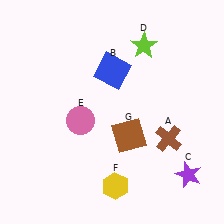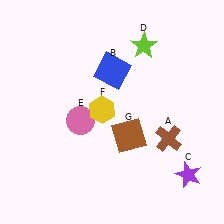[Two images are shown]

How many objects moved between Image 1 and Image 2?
1 object moved between the two images.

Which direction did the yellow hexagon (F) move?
The yellow hexagon (F) moved up.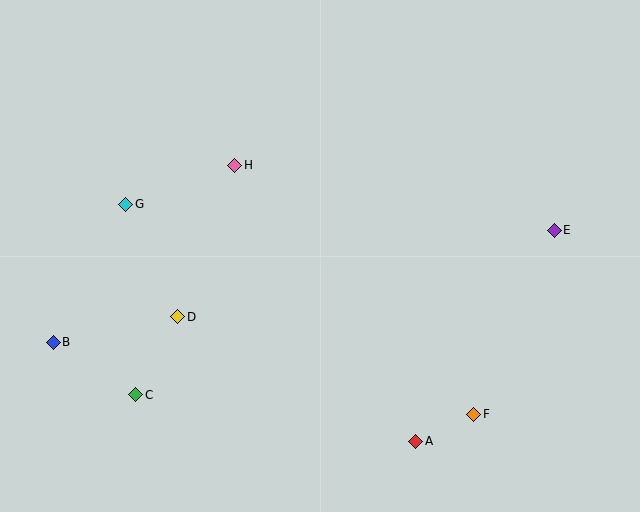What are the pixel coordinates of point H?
Point H is at (235, 165).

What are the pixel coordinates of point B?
Point B is at (53, 342).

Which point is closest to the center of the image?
Point H at (235, 165) is closest to the center.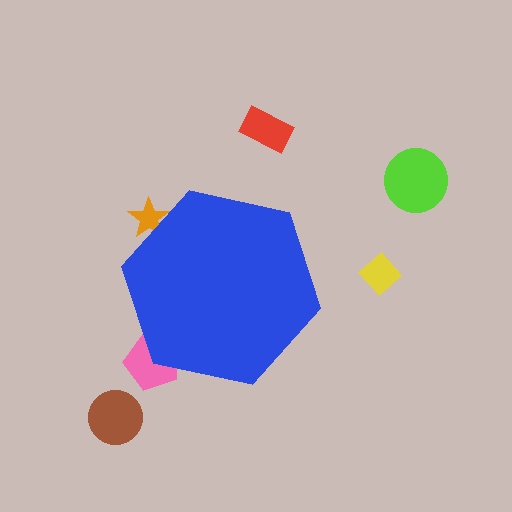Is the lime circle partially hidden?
No, the lime circle is fully visible.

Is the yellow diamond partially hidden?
No, the yellow diamond is fully visible.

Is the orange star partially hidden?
Yes, the orange star is partially hidden behind the blue hexagon.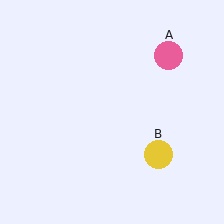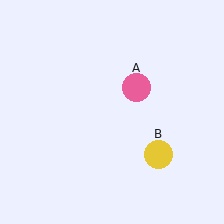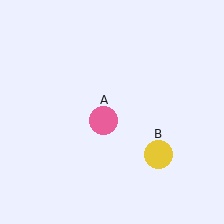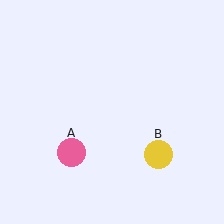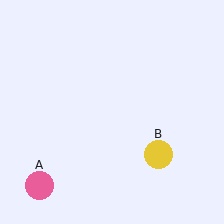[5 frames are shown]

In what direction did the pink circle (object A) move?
The pink circle (object A) moved down and to the left.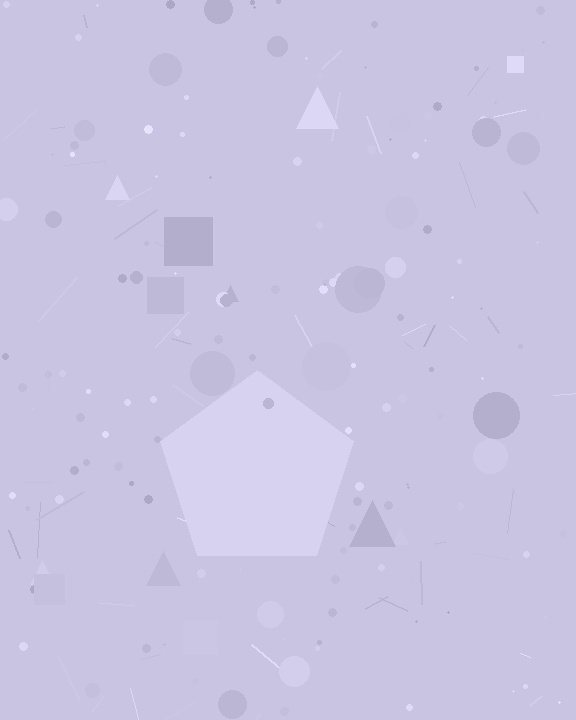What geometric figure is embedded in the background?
A pentagon is embedded in the background.